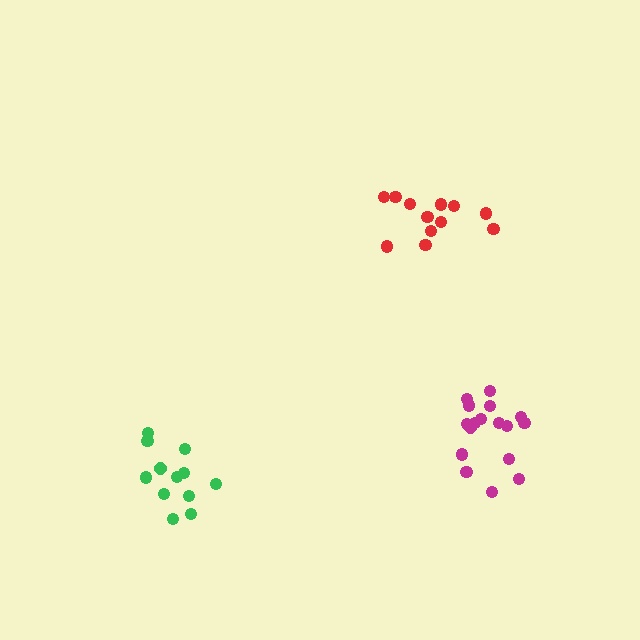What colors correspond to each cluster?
The clusters are colored: green, red, magenta.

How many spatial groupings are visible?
There are 3 spatial groupings.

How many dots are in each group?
Group 1: 12 dots, Group 2: 12 dots, Group 3: 17 dots (41 total).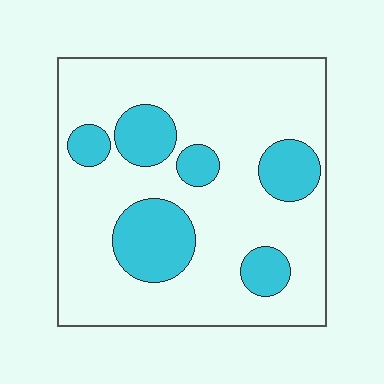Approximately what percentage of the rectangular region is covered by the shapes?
Approximately 25%.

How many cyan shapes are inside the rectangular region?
6.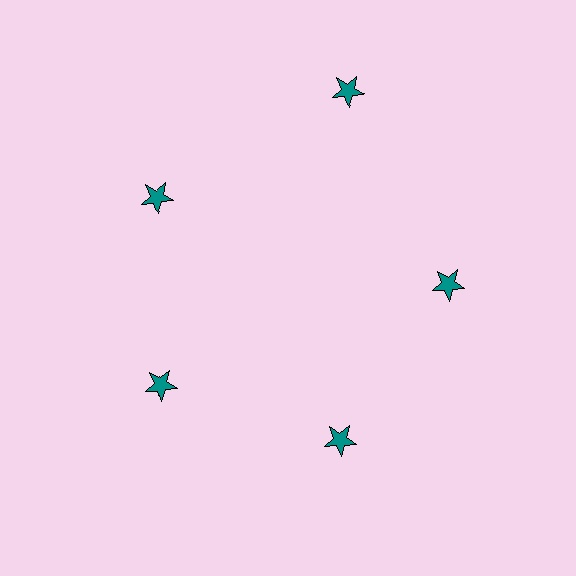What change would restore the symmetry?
The symmetry would be restored by moving it inward, back onto the ring so that all 5 stars sit at equal angles and equal distance from the center.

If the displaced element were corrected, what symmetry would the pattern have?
It would have 5-fold rotational symmetry — the pattern would map onto itself every 72 degrees.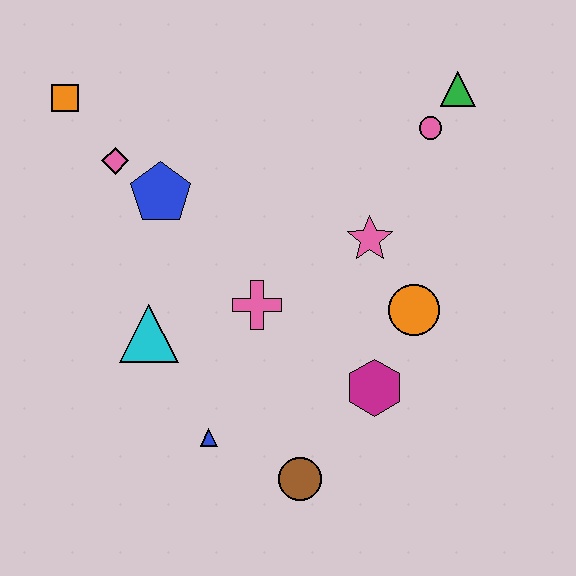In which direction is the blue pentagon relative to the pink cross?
The blue pentagon is above the pink cross.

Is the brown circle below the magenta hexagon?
Yes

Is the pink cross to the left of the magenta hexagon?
Yes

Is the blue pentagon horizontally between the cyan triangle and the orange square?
No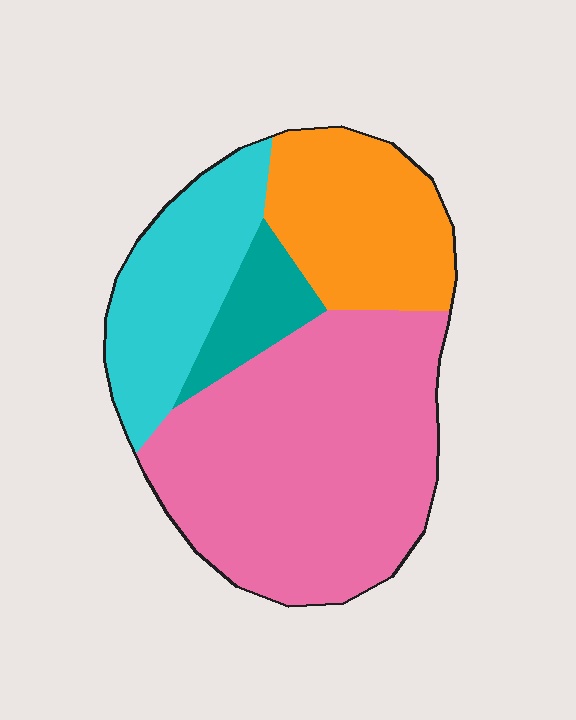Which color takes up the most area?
Pink, at roughly 50%.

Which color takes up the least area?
Teal, at roughly 10%.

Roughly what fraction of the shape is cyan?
Cyan covers roughly 20% of the shape.